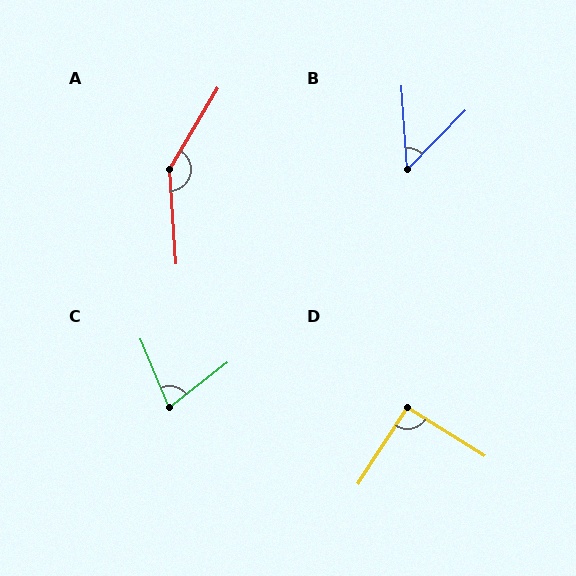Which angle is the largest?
A, at approximately 145 degrees.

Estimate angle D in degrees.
Approximately 91 degrees.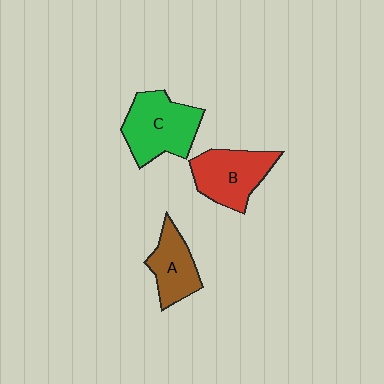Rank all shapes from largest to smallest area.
From largest to smallest: C (green), B (red), A (brown).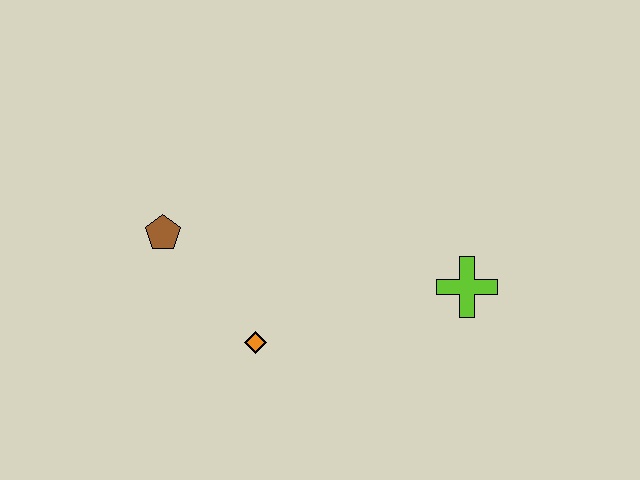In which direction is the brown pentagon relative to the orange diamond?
The brown pentagon is above the orange diamond.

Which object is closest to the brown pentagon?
The orange diamond is closest to the brown pentagon.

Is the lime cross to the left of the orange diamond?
No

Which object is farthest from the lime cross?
The brown pentagon is farthest from the lime cross.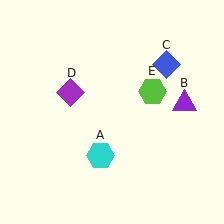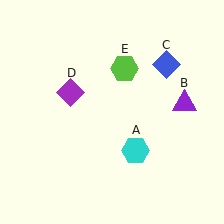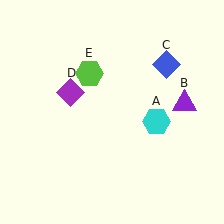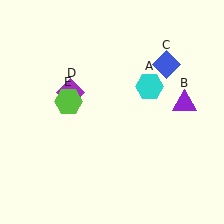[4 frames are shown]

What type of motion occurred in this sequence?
The cyan hexagon (object A), lime hexagon (object E) rotated counterclockwise around the center of the scene.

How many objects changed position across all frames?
2 objects changed position: cyan hexagon (object A), lime hexagon (object E).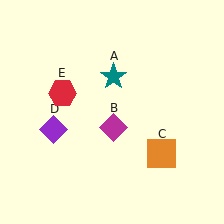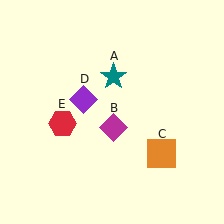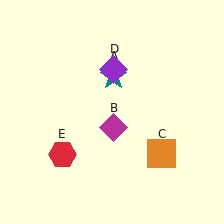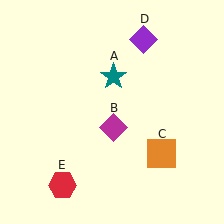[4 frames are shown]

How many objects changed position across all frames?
2 objects changed position: purple diamond (object D), red hexagon (object E).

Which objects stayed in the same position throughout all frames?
Teal star (object A) and magenta diamond (object B) and orange square (object C) remained stationary.